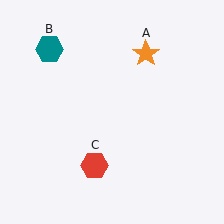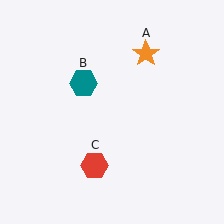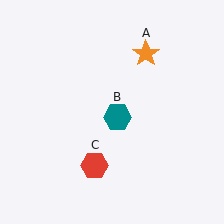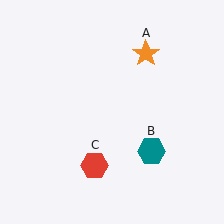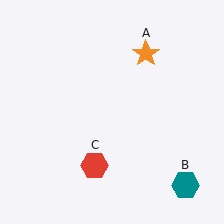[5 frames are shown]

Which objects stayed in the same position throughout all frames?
Orange star (object A) and red hexagon (object C) remained stationary.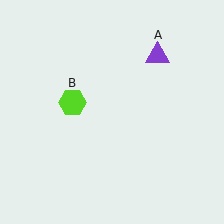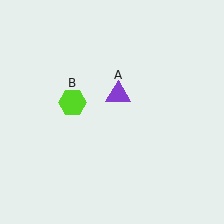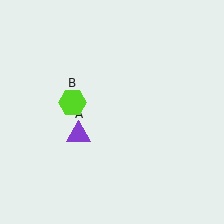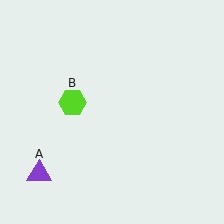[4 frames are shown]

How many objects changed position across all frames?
1 object changed position: purple triangle (object A).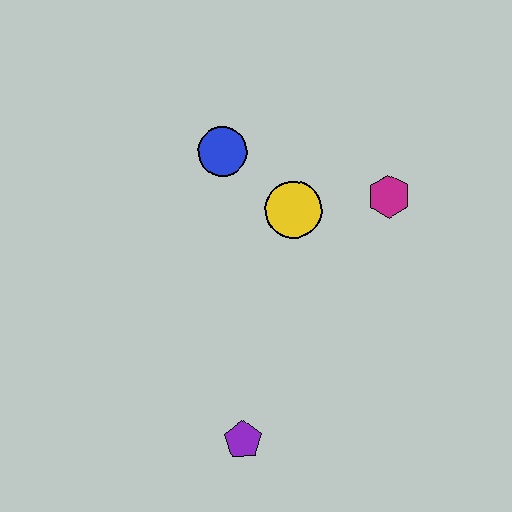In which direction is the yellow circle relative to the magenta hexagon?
The yellow circle is to the left of the magenta hexagon.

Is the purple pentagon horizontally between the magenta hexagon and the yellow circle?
No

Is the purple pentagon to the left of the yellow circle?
Yes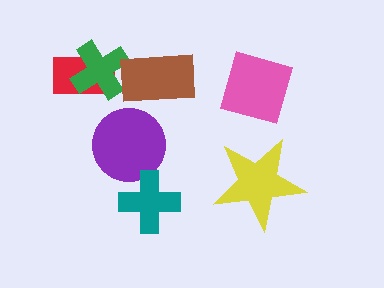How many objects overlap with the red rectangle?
1 object overlaps with the red rectangle.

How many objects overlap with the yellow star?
0 objects overlap with the yellow star.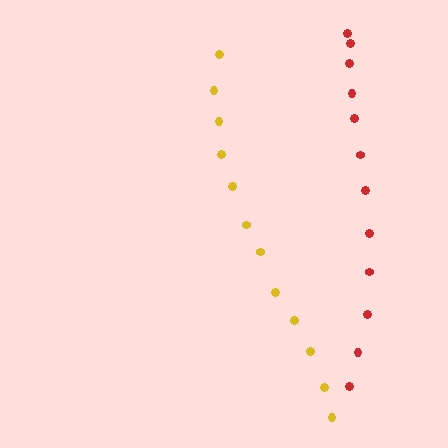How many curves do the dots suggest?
There are 2 distinct paths.